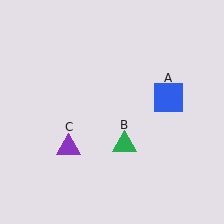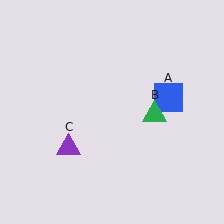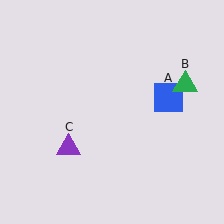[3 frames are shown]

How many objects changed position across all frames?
1 object changed position: green triangle (object B).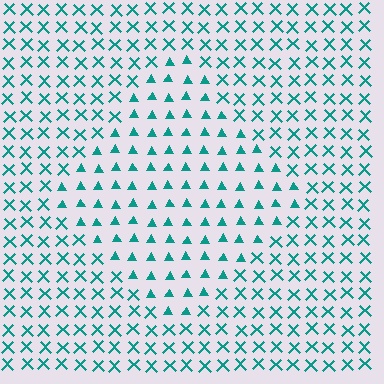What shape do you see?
I see a diamond.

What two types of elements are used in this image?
The image uses triangles inside the diamond region and X marks outside it.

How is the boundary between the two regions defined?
The boundary is defined by a change in element shape: triangles inside vs. X marks outside. All elements share the same color and spacing.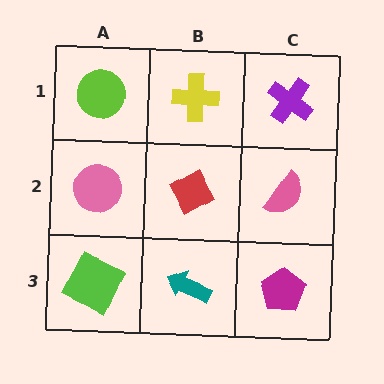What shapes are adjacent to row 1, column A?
A pink circle (row 2, column A), a yellow cross (row 1, column B).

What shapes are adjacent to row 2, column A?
A lime circle (row 1, column A), a lime square (row 3, column A), a red diamond (row 2, column B).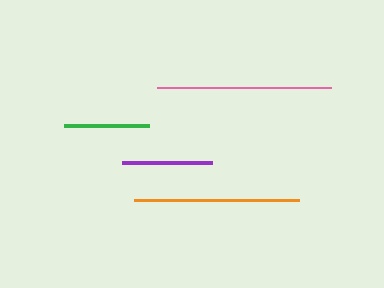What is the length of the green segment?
The green segment is approximately 85 pixels long.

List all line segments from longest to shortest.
From longest to shortest: pink, orange, purple, green.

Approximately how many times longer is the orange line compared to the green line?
The orange line is approximately 1.9 times the length of the green line.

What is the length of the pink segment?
The pink segment is approximately 173 pixels long.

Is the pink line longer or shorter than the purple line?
The pink line is longer than the purple line.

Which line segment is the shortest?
The green line is the shortest at approximately 85 pixels.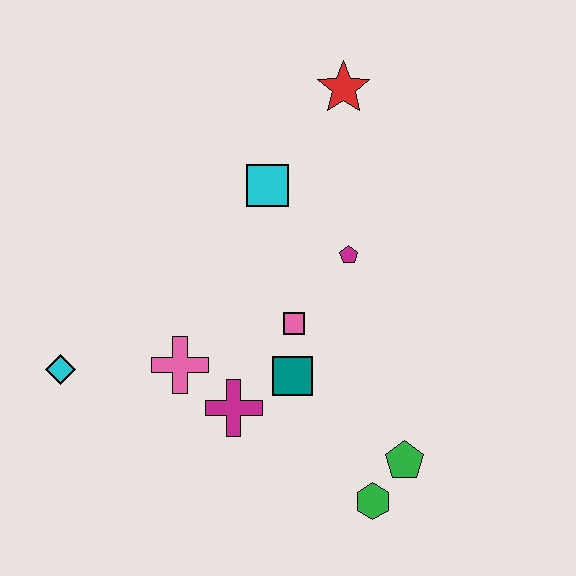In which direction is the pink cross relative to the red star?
The pink cross is below the red star.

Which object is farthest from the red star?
The green hexagon is farthest from the red star.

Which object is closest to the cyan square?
The magenta pentagon is closest to the cyan square.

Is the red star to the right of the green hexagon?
No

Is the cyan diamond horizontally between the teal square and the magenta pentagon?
No